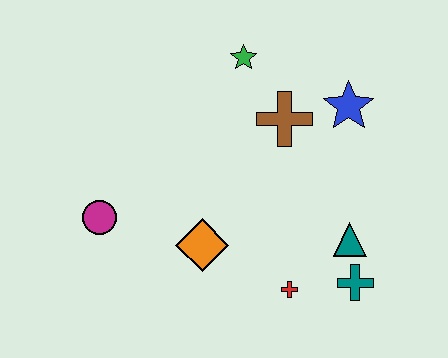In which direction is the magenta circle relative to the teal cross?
The magenta circle is to the left of the teal cross.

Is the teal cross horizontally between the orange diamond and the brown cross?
No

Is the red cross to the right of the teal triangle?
No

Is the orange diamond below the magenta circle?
Yes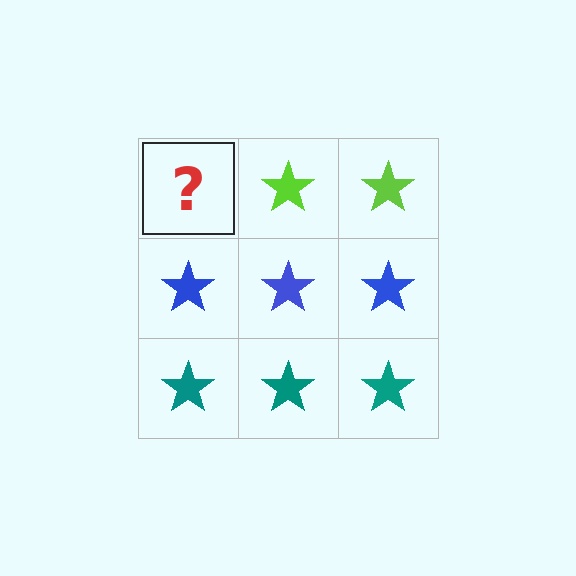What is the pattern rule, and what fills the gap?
The rule is that each row has a consistent color. The gap should be filled with a lime star.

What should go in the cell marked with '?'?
The missing cell should contain a lime star.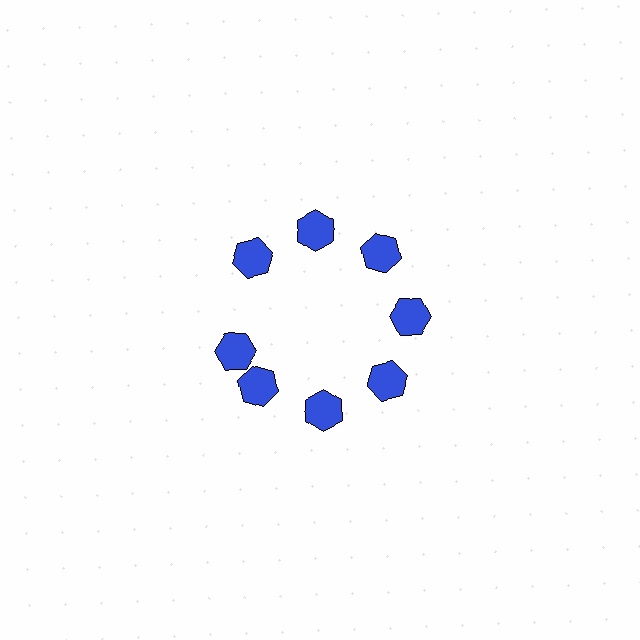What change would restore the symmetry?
The symmetry would be restored by rotating it back into even spacing with its neighbors so that all 8 hexagons sit at equal angles and equal distance from the center.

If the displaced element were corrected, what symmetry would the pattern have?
It would have 8-fold rotational symmetry — the pattern would map onto itself every 45 degrees.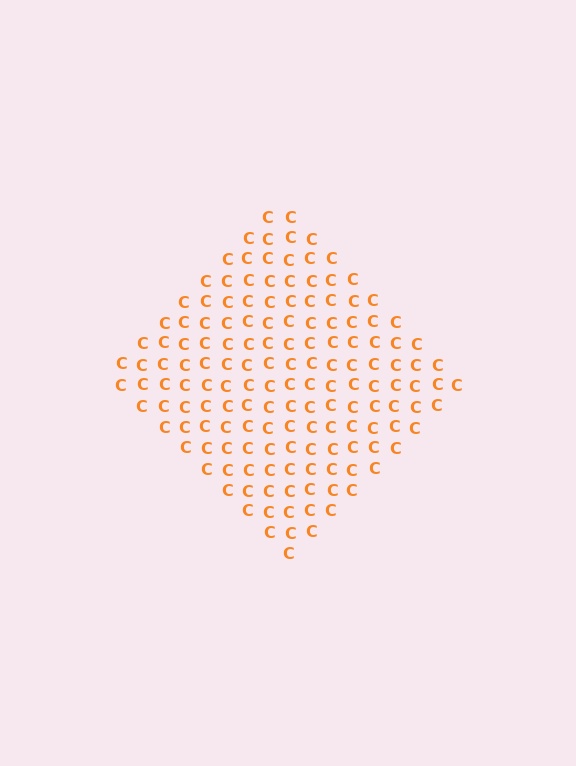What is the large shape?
The large shape is a diamond.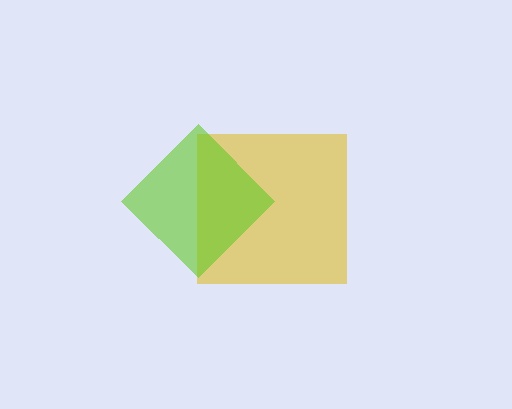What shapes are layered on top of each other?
The layered shapes are: a yellow square, a lime diamond.